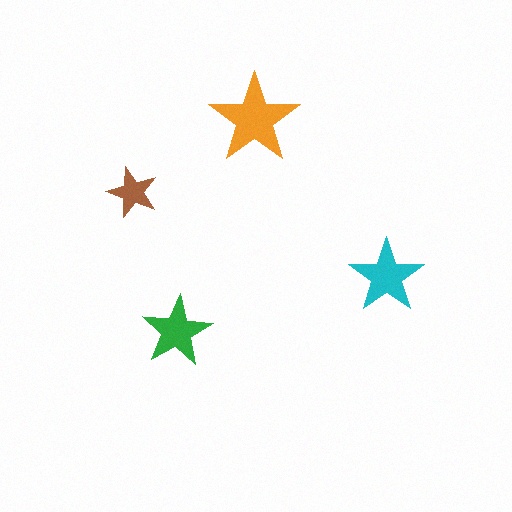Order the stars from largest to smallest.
the orange one, the cyan one, the green one, the brown one.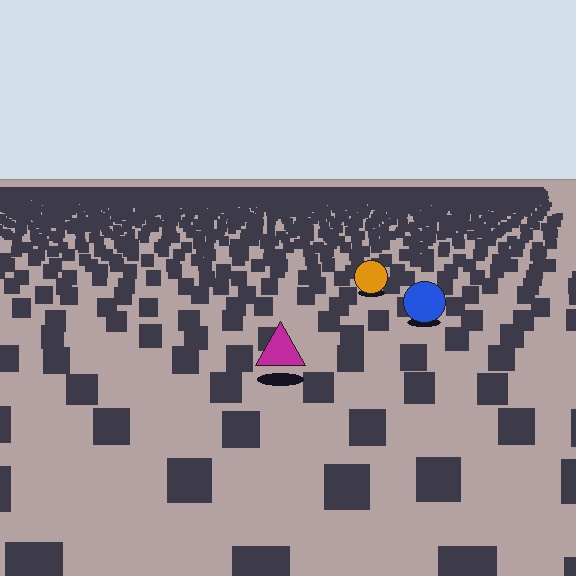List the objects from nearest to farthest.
From nearest to farthest: the magenta triangle, the blue circle, the orange circle.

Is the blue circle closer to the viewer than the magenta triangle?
No. The magenta triangle is closer — you can tell from the texture gradient: the ground texture is coarser near it.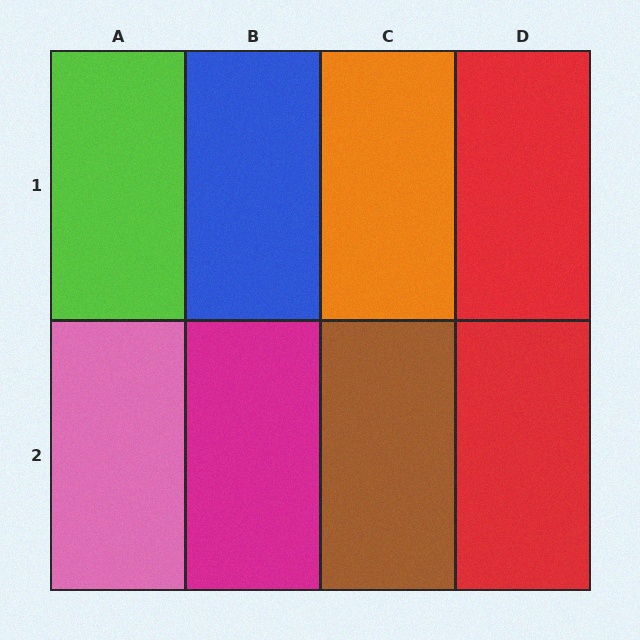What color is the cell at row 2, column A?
Pink.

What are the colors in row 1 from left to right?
Lime, blue, orange, red.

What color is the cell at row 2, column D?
Red.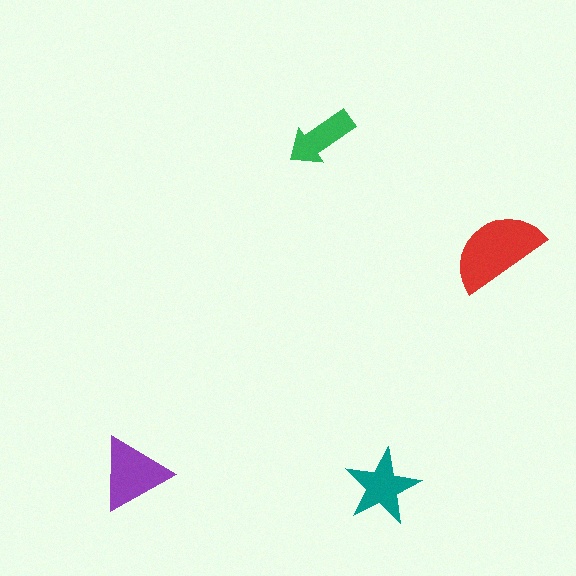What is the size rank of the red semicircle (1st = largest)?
1st.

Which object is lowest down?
The teal star is bottommost.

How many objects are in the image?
There are 4 objects in the image.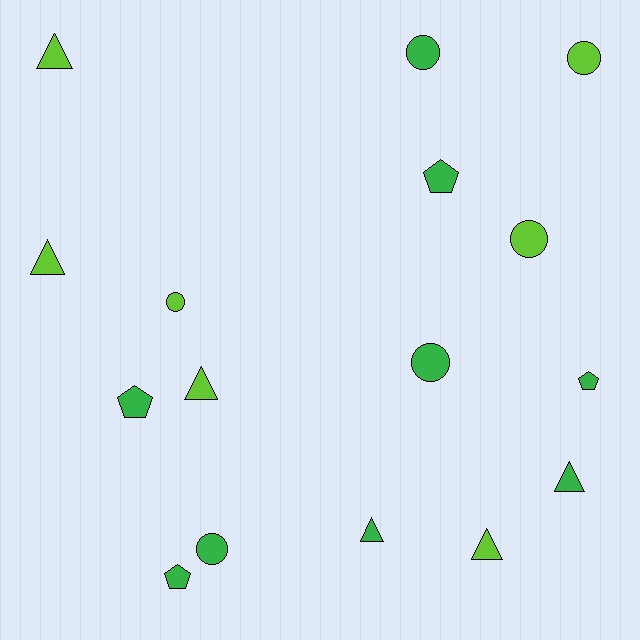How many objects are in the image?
There are 16 objects.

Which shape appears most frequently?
Circle, with 6 objects.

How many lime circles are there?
There are 3 lime circles.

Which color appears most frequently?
Green, with 9 objects.